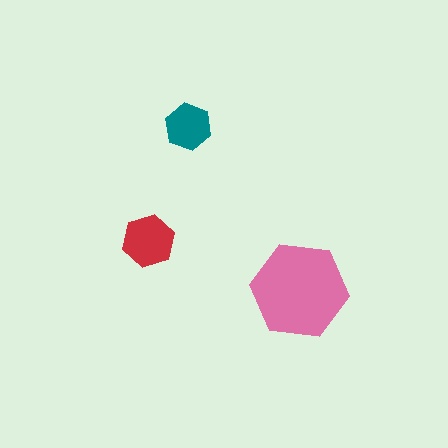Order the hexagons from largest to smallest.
the pink one, the red one, the teal one.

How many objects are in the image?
There are 3 objects in the image.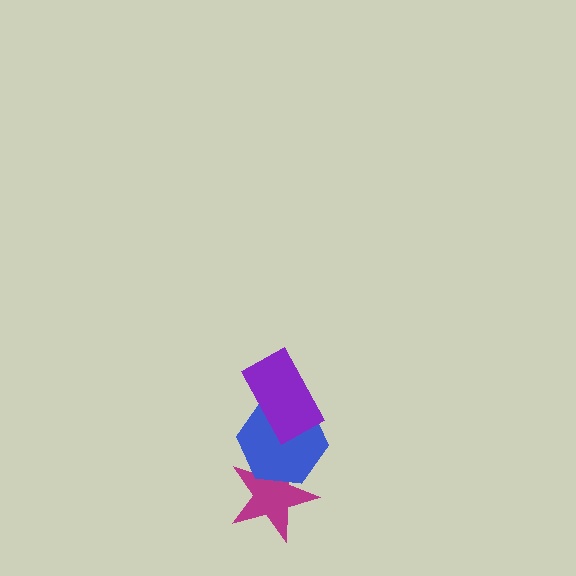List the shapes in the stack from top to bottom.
From top to bottom: the purple rectangle, the blue hexagon, the magenta star.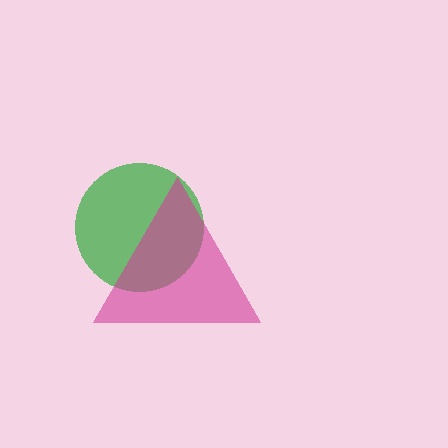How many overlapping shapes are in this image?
There are 2 overlapping shapes in the image.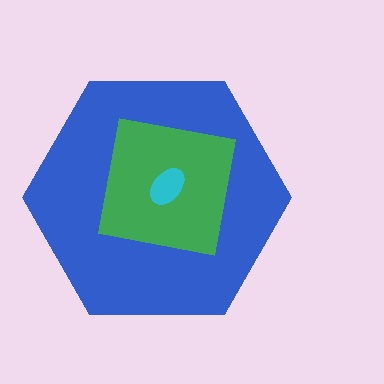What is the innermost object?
The cyan ellipse.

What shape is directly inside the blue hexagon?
The green square.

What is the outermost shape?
The blue hexagon.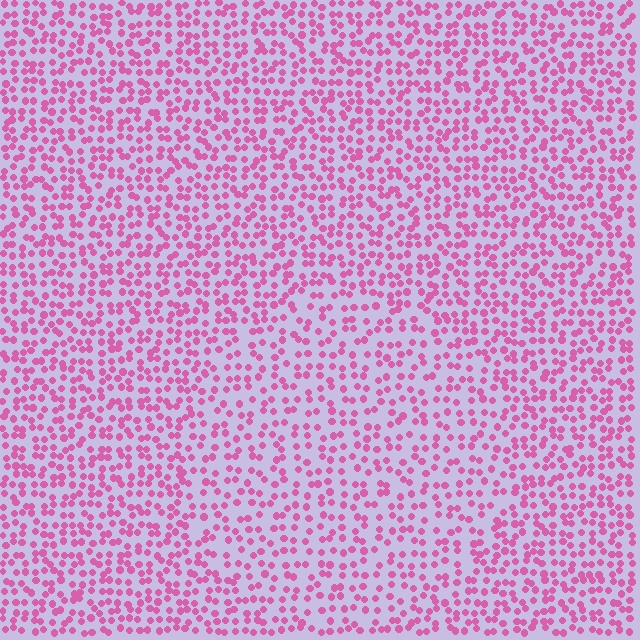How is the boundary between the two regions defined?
The boundary is defined by a change in element density (approximately 1.5x ratio). All elements are the same color, size, and shape.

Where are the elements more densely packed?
The elements are more densely packed outside the circle boundary.